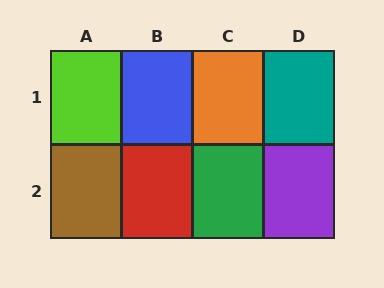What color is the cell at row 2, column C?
Green.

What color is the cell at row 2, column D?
Purple.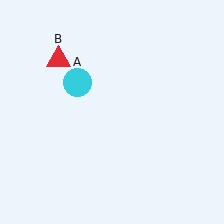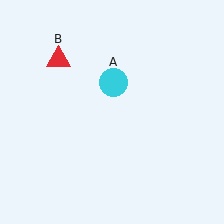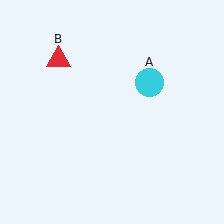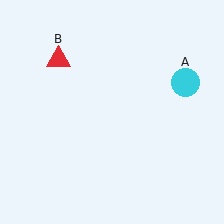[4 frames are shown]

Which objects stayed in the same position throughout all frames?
Red triangle (object B) remained stationary.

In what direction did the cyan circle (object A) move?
The cyan circle (object A) moved right.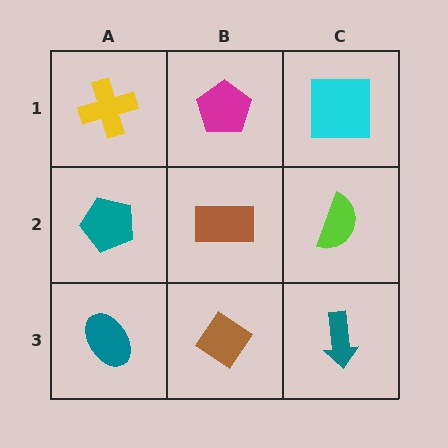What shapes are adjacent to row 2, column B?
A magenta pentagon (row 1, column B), a brown diamond (row 3, column B), a teal pentagon (row 2, column A), a lime semicircle (row 2, column C).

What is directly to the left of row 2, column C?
A brown rectangle.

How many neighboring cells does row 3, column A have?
2.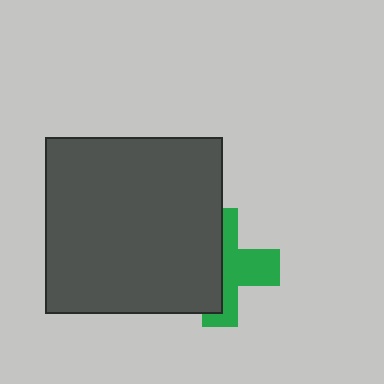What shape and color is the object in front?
The object in front is a dark gray square.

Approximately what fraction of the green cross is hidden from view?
Roughly 52% of the green cross is hidden behind the dark gray square.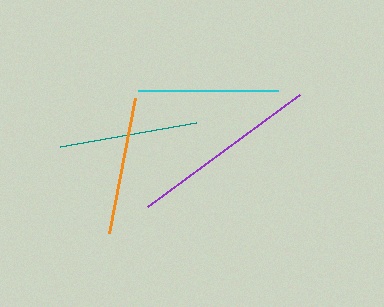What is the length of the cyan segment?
The cyan segment is approximately 140 pixels long.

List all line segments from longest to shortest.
From longest to shortest: purple, cyan, orange, teal.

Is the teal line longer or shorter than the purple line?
The purple line is longer than the teal line.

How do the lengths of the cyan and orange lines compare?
The cyan and orange lines are approximately the same length.